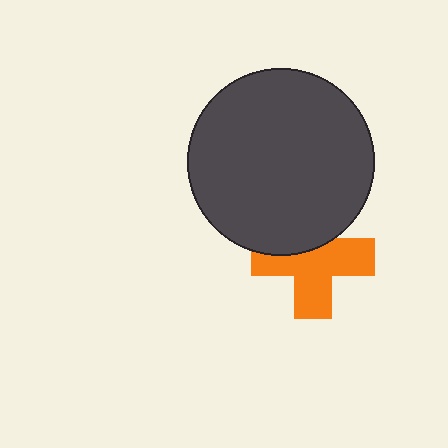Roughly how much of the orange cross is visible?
About half of it is visible (roughly 65%).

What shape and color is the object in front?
The object in front is a dark gray circle.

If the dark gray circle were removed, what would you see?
You would see the complete orange cross.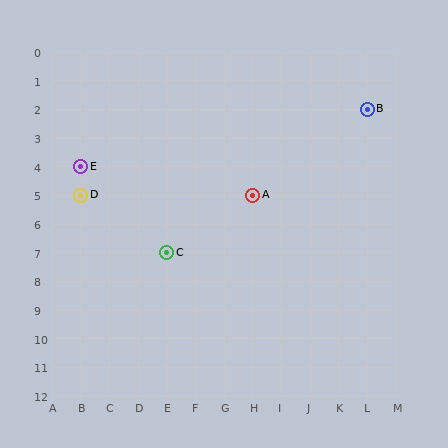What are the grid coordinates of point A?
Point A is at grid coordinates (H, 5).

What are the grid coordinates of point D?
Point D is at grid coordinates (B, 5).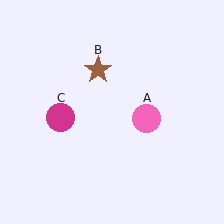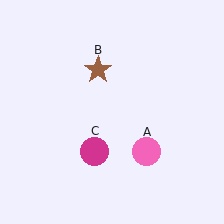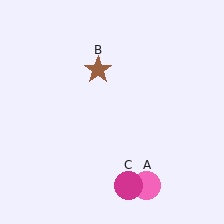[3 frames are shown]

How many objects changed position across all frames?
2 objects changed position: pink circle (object A), magenta circle (object C).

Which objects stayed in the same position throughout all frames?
Brown star (object B) remained stationary.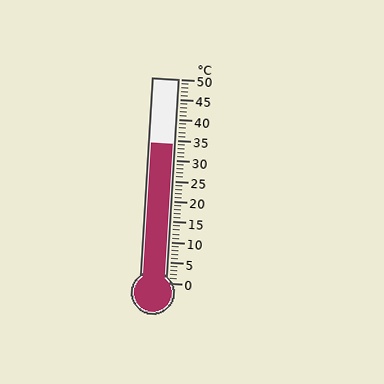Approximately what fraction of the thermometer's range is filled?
The thermometer is filled to approximately 70% of its range.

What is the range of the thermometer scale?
The thermometer scale ranges from 0°C to 50°C.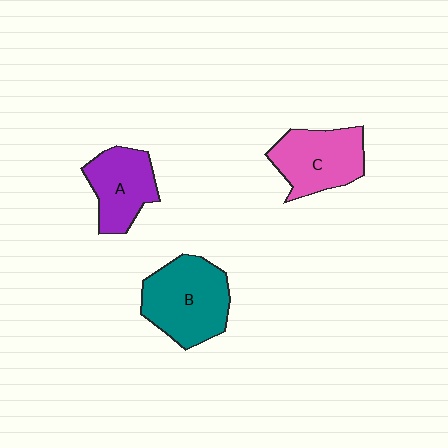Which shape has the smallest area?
Shape A (purple).